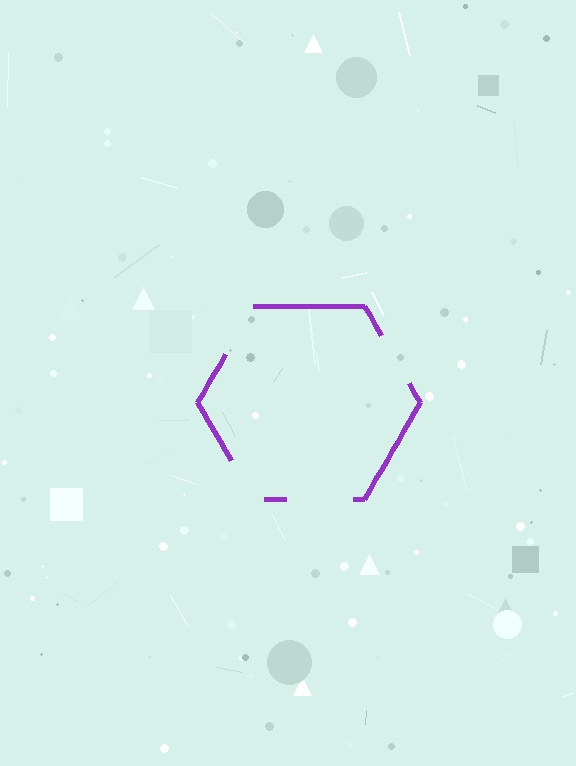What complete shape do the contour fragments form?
The contour fragments form a hexagon.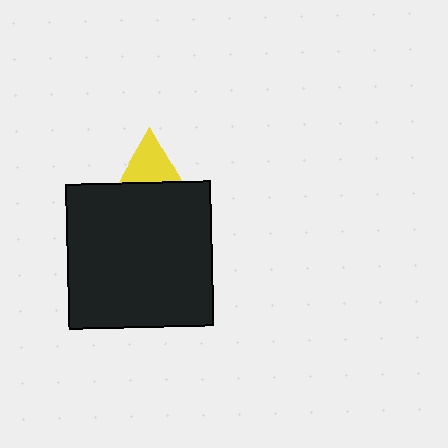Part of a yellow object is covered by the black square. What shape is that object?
It is a triangle.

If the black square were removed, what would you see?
You would see the complete yellow triangle.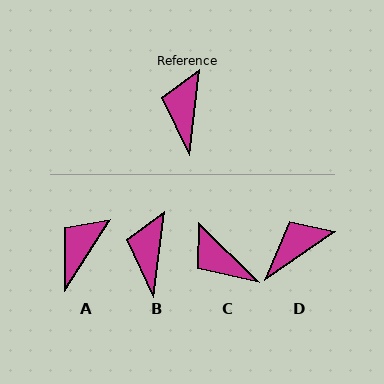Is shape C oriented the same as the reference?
No, it is off by about 52 degrees.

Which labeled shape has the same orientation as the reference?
B.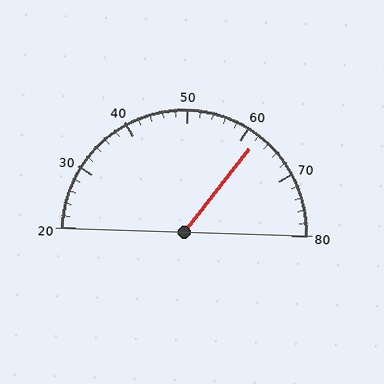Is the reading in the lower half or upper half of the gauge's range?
The reading is in the upper half of the range (20 to 80).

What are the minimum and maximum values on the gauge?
The gauge ranges from 20 to 80.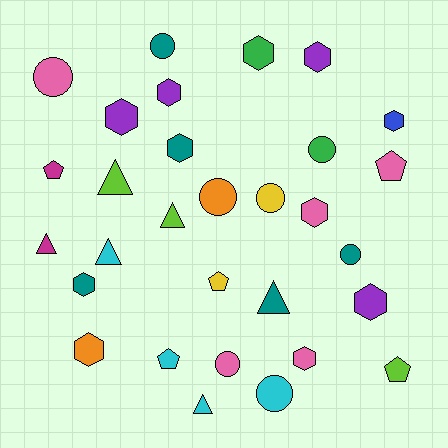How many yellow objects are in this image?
There are 2 yellow objects.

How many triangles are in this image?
There are 6 triangles.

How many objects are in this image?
There are 30 objects.